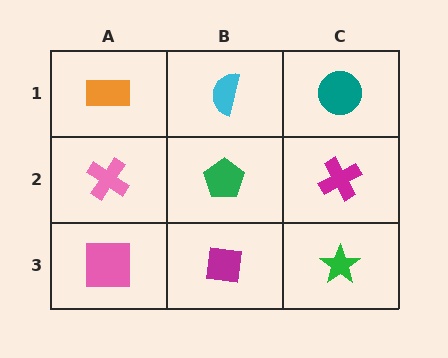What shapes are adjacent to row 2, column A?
An orange rectangle (row 1, column A), a pink square (row 3, column A), a green pentagon (row 2, column B).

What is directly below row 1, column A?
A pink cross.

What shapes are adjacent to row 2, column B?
A cyan semicircle (row 1, column B), a magenta square (row 3, column B), a pink cross (row 2, column A), a magenta cross (row 2, column C).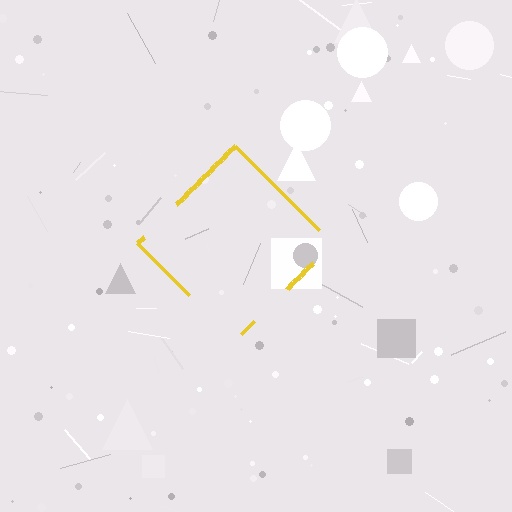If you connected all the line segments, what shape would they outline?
They would outline a diamond.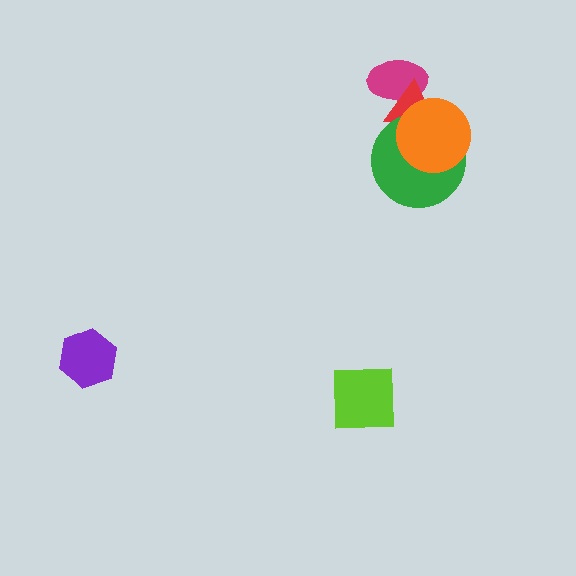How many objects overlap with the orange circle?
2 objects overlap with the orange circle.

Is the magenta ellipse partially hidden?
Yes, it is partially covered by another shape.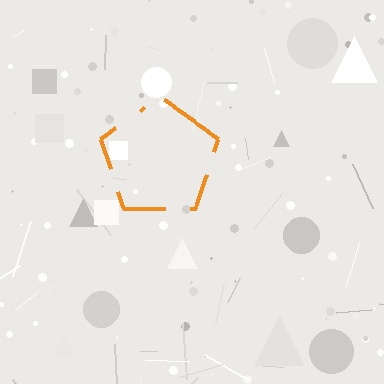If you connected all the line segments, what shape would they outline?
They would outline a pentagon.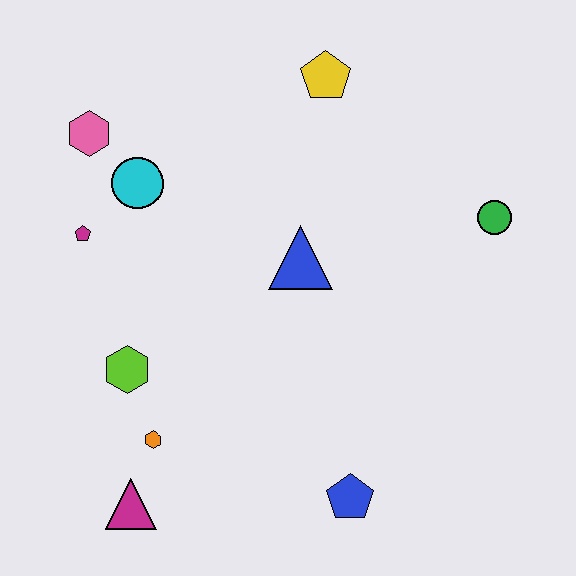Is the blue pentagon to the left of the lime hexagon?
No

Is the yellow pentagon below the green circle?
No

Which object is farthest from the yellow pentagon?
The magenta triangle is farthest from the yellow pentagon.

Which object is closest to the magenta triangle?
The orange hexagon is closest to the magenta triangle.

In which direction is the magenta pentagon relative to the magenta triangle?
The magenta pentagon is above the magenta triangle.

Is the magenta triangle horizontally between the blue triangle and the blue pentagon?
No